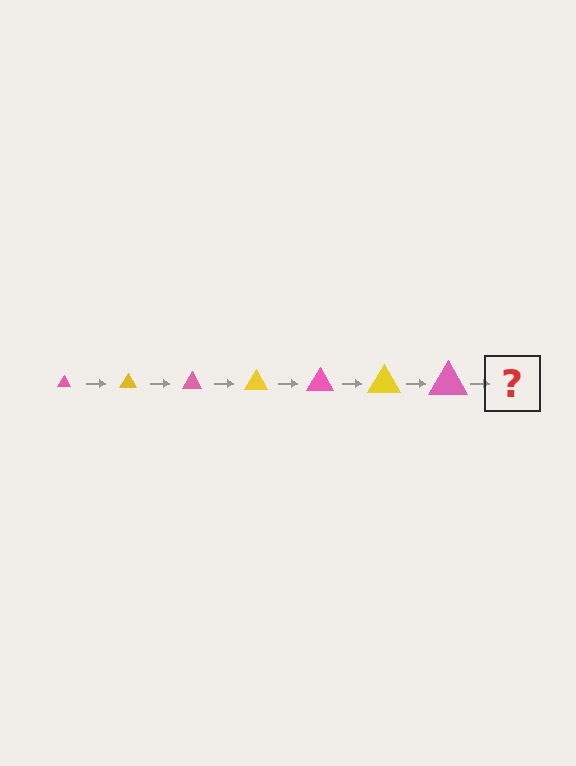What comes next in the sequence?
The next element should be a yellow triangle, larger than the previous one.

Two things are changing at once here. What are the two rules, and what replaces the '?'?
The two rules are that the triangle grows larger each step and the color cycles through pink and yellow. The '?' should be a yellow triangle, larger than the previous one.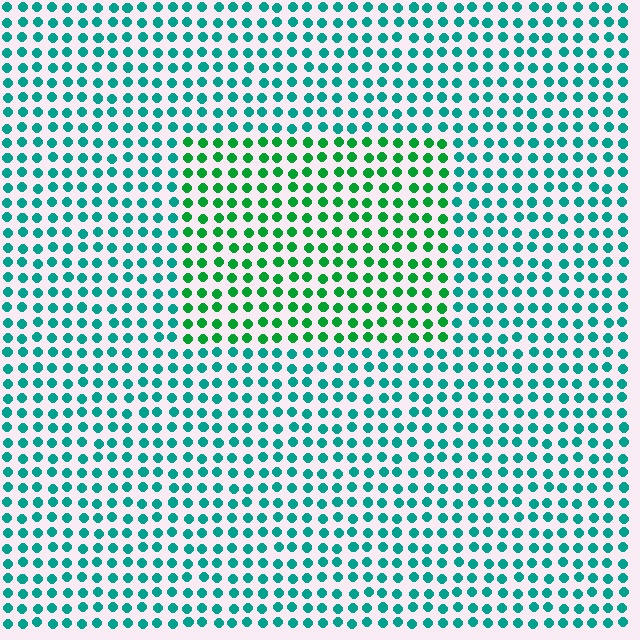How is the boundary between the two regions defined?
The boundary is defined purely by a slight shift in hue (about 36 degrees). Spacing, size, and orientation are identical on both sides.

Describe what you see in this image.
The image is filled with small teal elements in a uniform arrangement. A rectangle-shaped region is visible where the elements are tinted to a slightly different hue, forming a subtle color boundary.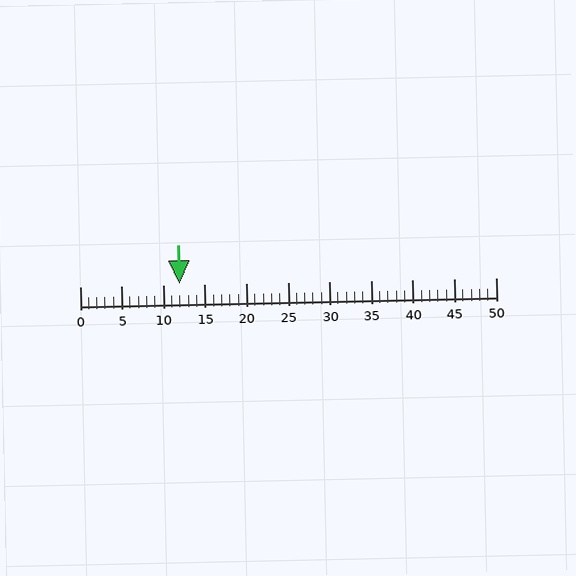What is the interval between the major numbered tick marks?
The major tick marks are spaced 5 units apart.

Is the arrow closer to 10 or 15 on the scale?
The arrow is closer to 10.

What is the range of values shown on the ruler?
The ruler shows values from 0 to 50.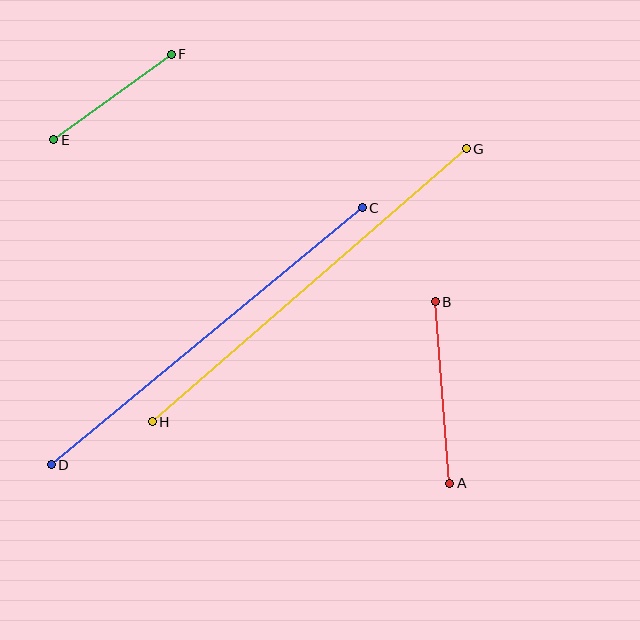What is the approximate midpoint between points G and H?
The midpoint is at approximately (309, 285) pixels.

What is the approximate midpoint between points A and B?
The midpoint is at approximately (443, 392) pixels.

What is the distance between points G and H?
The distance is approximately 416 pixels.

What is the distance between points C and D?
The distance is approximately 403 pixels.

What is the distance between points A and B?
The distance is approximately 182 pixels.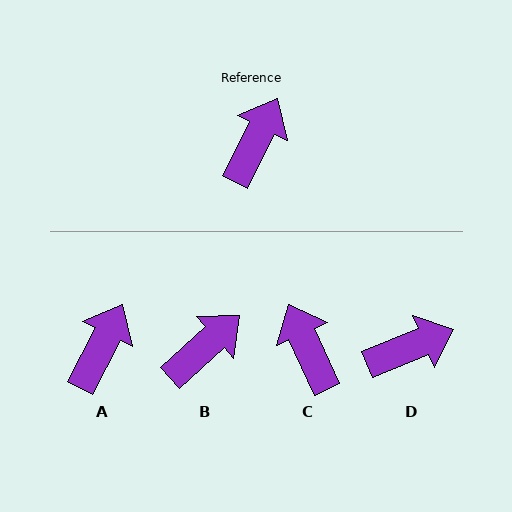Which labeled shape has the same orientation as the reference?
A.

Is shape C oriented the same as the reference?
No, it is off by about 51 degrees.